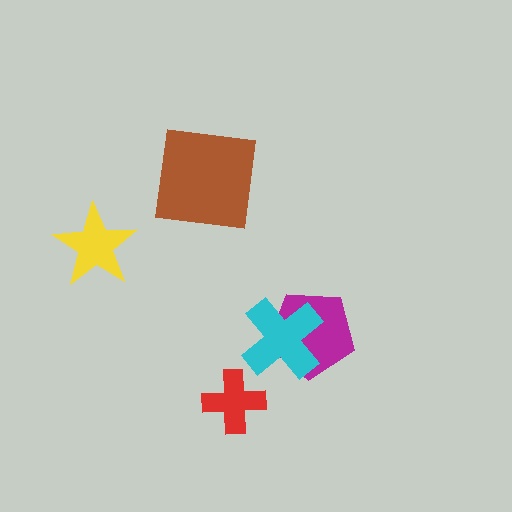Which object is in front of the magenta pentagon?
The cyan cross is in front of the magenta pentagon.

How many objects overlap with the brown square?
0 objects overlap with the brown square.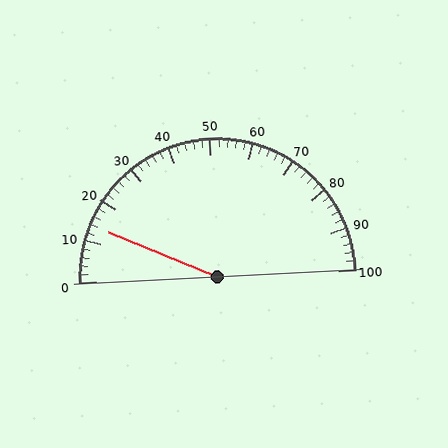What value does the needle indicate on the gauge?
The needle indicates approximately 14.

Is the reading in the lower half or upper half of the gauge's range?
The reading is in the lower half of the range (0 to 100).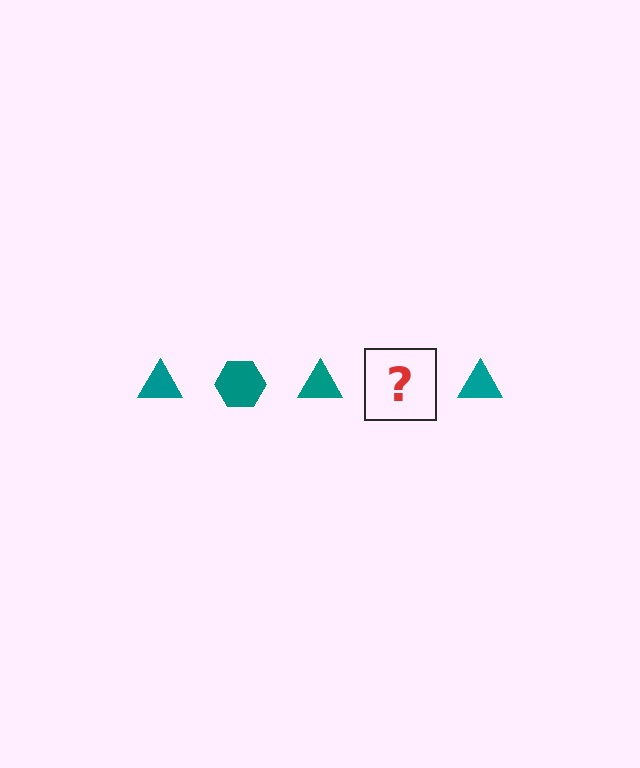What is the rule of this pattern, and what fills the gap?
The rule is that the pattern cycles through triangle, hexagon shapes in teal. The gap should be filled with a teal hexagon.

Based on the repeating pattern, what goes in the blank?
The blank should be a teal hexagon.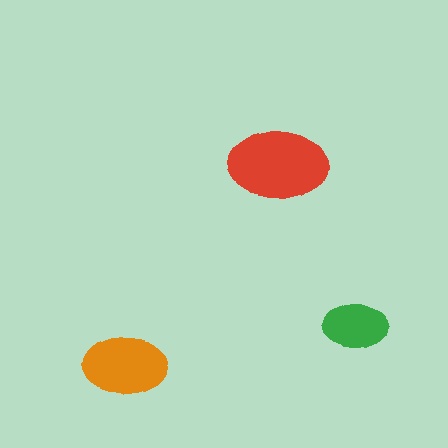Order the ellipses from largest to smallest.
the red one, the orange one, the green one.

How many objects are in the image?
There are 3 objects in the image.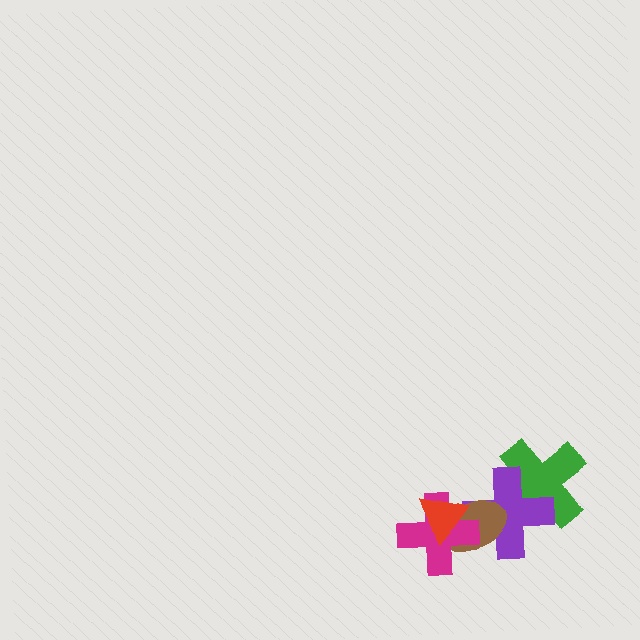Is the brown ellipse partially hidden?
Yes, it is partially covered by another shape.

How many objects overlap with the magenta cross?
3 objects overlap with the magenta cross.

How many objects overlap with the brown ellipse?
3 objects overlap with the brown ellipse.